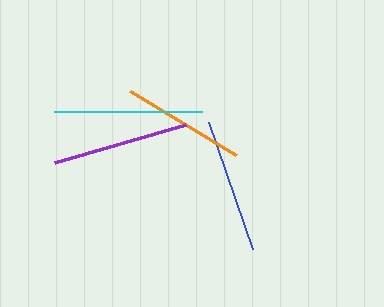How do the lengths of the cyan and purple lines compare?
The cyan and purple lines are approximately the same length.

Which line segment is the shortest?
The orange line is the shortest at approximately 124 pixels.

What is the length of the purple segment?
The purple segment is approximately 136 pixels long.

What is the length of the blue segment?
The blue segment is approximately 134 pixels long.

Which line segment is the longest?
The cyan line is the longest at approximately 148 pixels.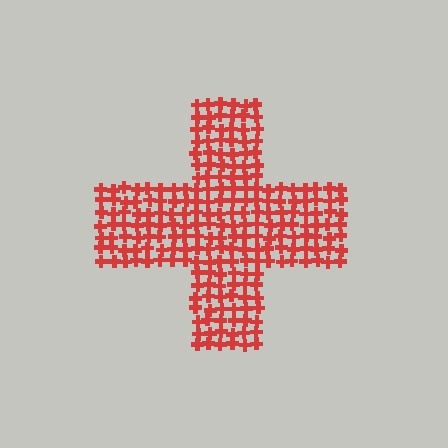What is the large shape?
The large shape is a cross.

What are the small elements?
The small elements are crosses.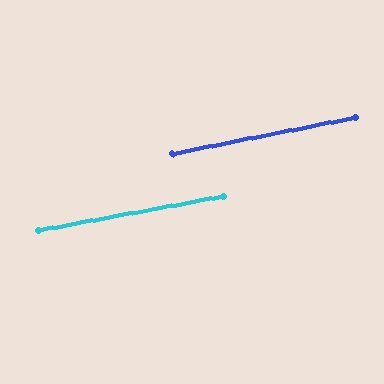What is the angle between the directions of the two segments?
Approximately 1 degree.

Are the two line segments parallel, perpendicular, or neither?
Parallel — their directions differ by only 0.9°.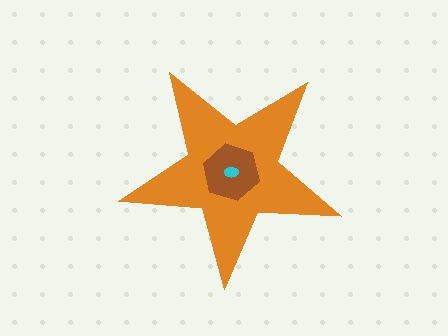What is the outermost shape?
The orange star.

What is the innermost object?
The cyan ellipse.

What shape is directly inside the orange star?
The brown hexagon.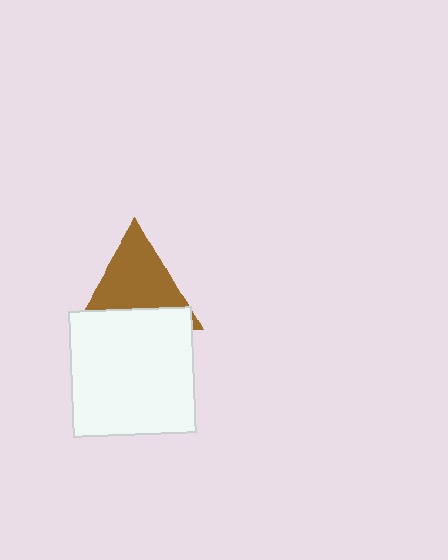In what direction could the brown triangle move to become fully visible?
The brown triangle could move up. That would shift it out from behind the white rectangle entirely.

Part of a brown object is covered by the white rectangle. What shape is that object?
It is a triangle.